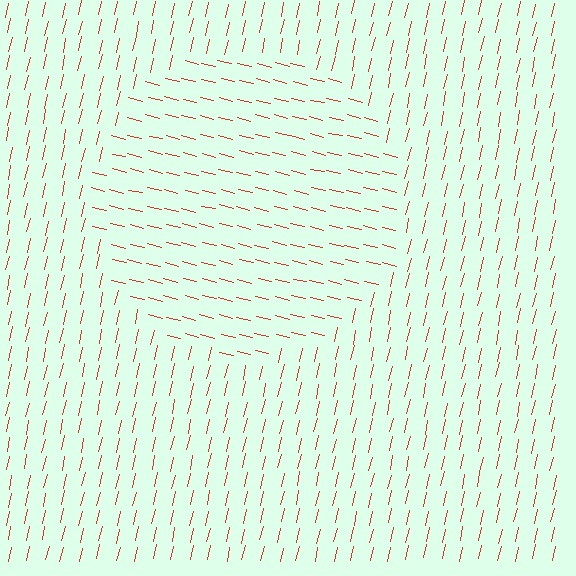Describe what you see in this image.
The image is filled with small red line segments. A circle region in the image has lines oriented differently from the surrounding lines, creating a visible texture boundary.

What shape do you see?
I see a circle.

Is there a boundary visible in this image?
Yes, there is a texture boundary formed by a change in line orientation.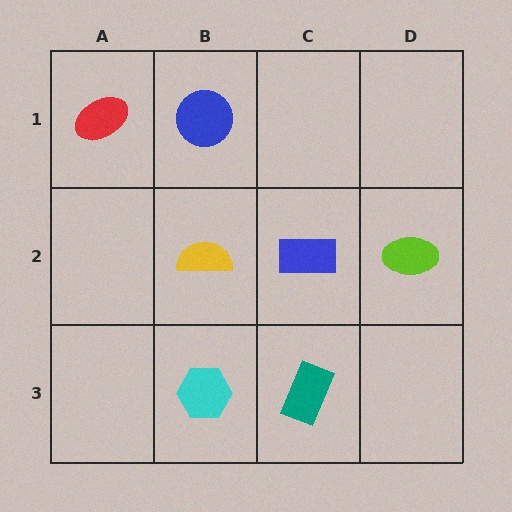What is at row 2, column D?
A lime ellipse.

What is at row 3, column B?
A cyan hexagon.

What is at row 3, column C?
A teal rectangle.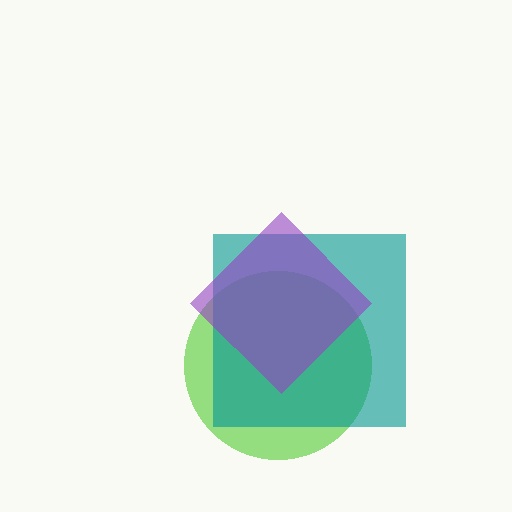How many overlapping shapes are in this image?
There are 3 overlapping shapes in the image.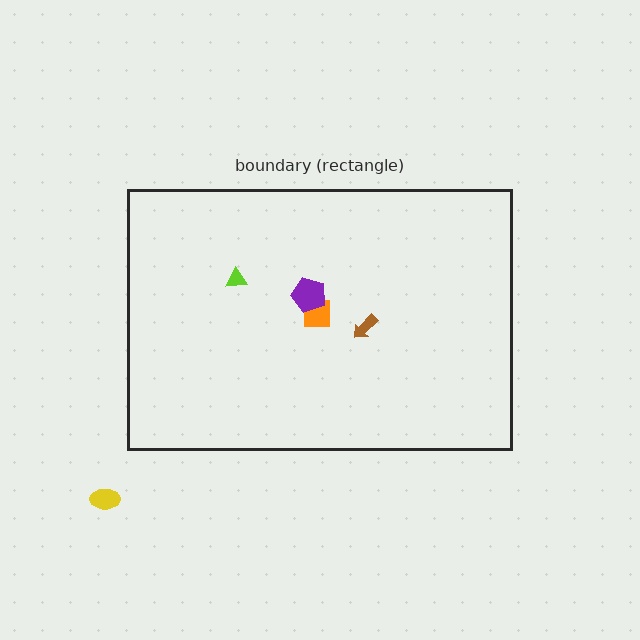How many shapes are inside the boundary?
4 inside, 1 outside.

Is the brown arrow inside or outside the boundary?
Inside.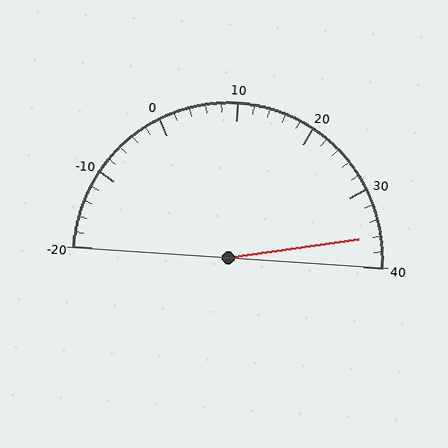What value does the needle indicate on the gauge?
The needle indicates approximately 36.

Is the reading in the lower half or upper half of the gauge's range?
The reading is in the upper half of the range (-20 to 40).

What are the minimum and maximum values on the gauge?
The gauge ranges from -20 to 40.